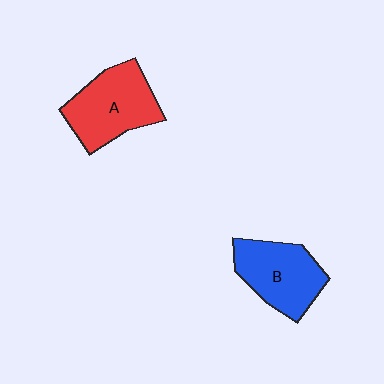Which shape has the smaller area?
Shape B (blue).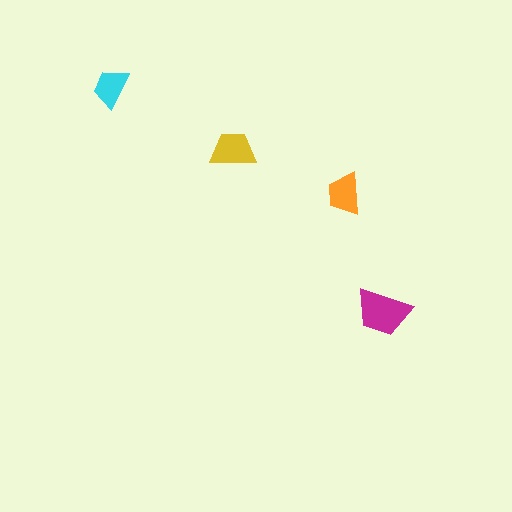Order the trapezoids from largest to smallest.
the magenta one, the yellow one, the orange one, the cyan one.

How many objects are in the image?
There are 4 objects in the image.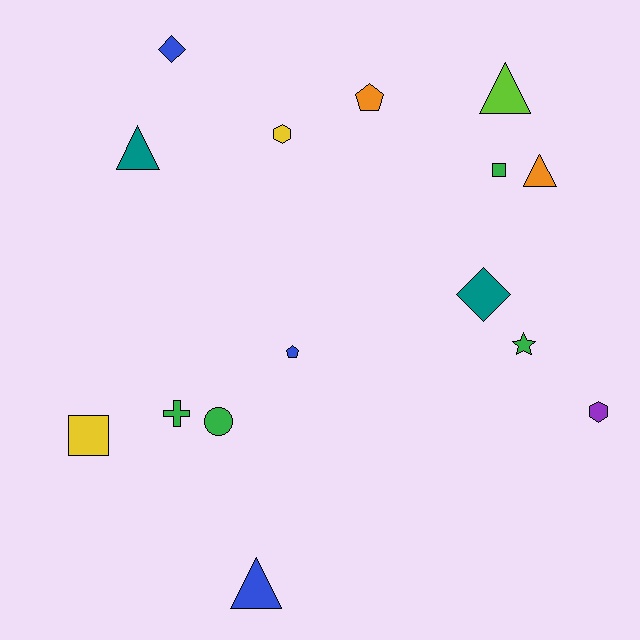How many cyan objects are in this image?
There are no cyan objects.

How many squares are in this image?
There are 2 squares.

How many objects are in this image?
There are 15 objects.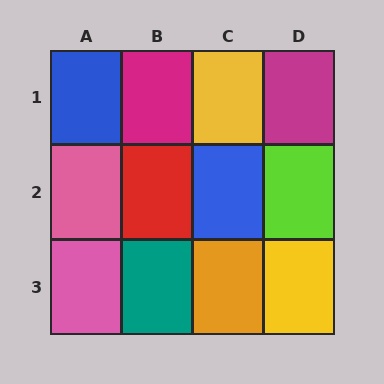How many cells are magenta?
2 cells are magenta.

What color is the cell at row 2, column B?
Red.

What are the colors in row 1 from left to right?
Blue, magenta, yellow, magenta.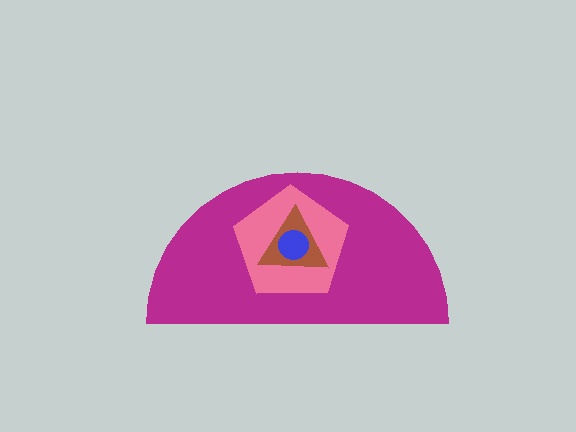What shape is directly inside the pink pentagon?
The brown triangle.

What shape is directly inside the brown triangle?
The blue circle.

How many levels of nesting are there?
4.